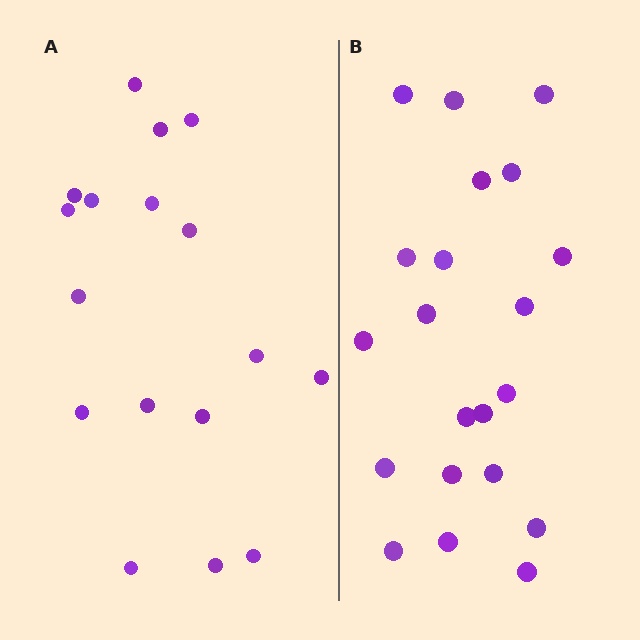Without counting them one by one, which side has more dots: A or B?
Region B (the right region) has more dots.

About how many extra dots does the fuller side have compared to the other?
Region B has about 4 more dots than region A.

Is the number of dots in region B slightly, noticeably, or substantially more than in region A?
Region B has only slightly more — the two regions are fairly close. The ratio is roughly 1.2 to 1.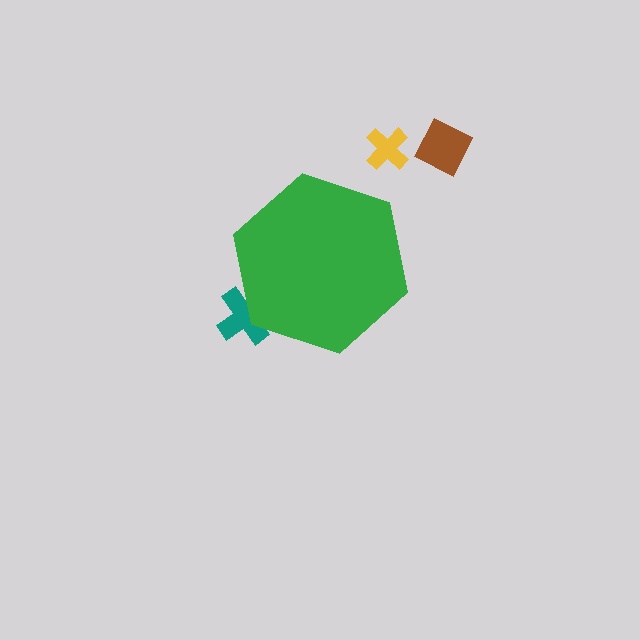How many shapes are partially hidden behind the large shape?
1 shape is partially hidden.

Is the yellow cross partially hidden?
No, the yellow cross is fully visible.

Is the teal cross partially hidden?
Yes, the teal cross is partially hidden behind the green hexagon.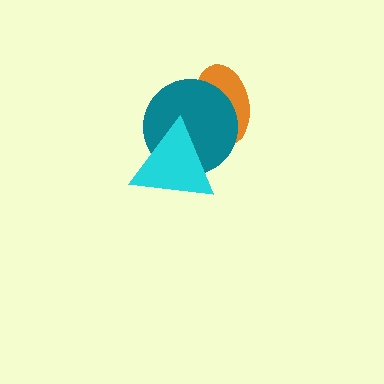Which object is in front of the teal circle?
The cyan triangle is in front of the teal circle.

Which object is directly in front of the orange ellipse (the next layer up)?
The teal circle is directly in front of the orange ellipse.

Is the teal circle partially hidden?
Yes, it is partially covered by another shape.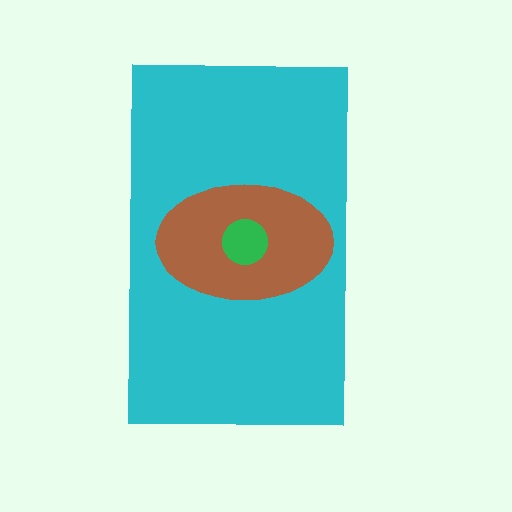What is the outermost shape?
The cyan rectangle.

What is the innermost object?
The green circle.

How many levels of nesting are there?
3.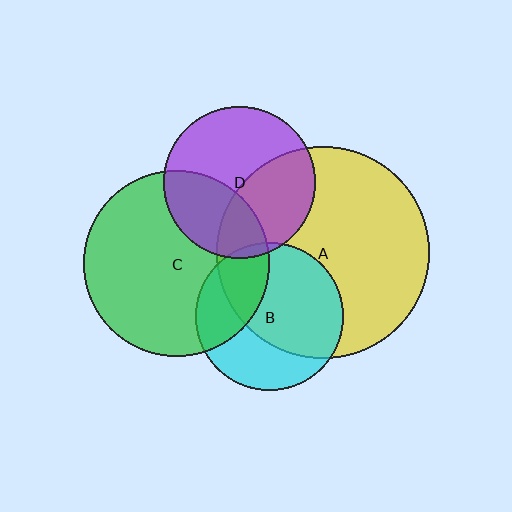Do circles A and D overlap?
Yes.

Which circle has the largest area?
Circle A (yellow).